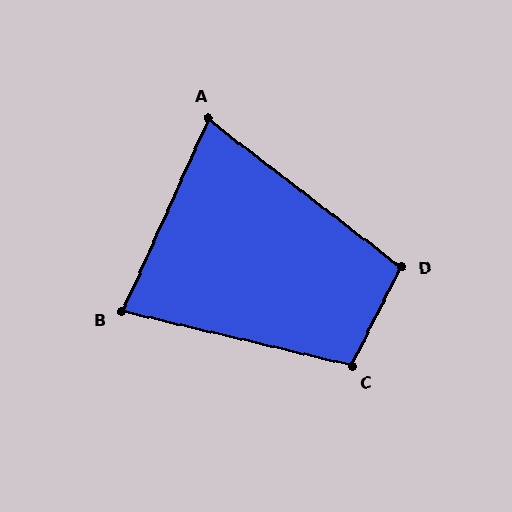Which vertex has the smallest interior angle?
A, at approximately 77 degrees.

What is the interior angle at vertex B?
Approximately 79 degrees (acute).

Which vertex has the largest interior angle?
C, at approximately 103 degrees.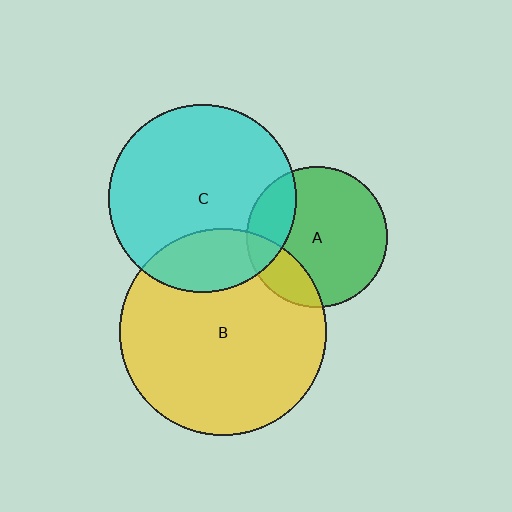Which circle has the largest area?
Circle B (yellow).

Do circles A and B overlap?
Yes.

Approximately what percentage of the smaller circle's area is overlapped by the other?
Approximately 20%.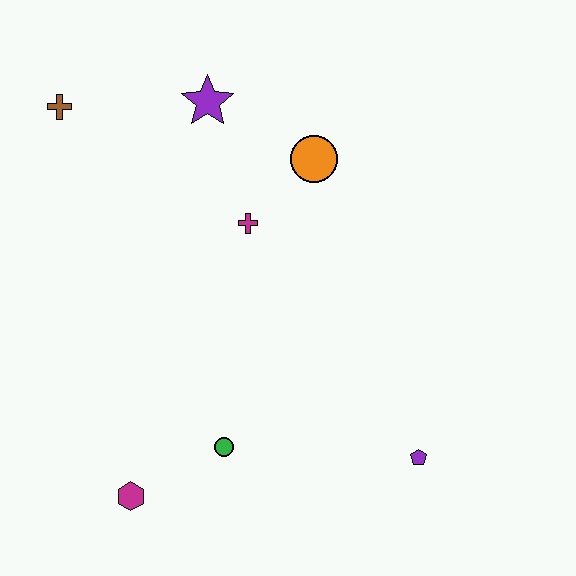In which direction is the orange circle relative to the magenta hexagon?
The orange circle is above the magenta hexagon.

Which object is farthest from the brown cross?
The purple pentagon is farthest from the brown cross.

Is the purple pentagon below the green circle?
Yes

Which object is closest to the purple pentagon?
The green circle is closest to the purple pentagon.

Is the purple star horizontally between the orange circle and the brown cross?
Yes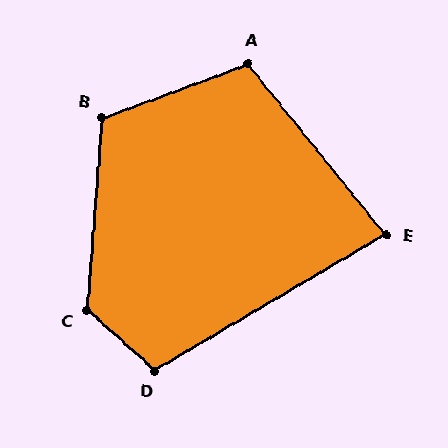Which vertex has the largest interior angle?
C, at approximately 127 degrees.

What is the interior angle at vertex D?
Approximately 108 degrees (obtuse).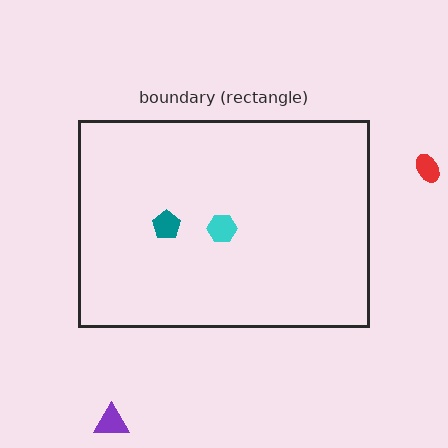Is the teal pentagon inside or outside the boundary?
Inside.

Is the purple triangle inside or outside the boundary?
Outside.